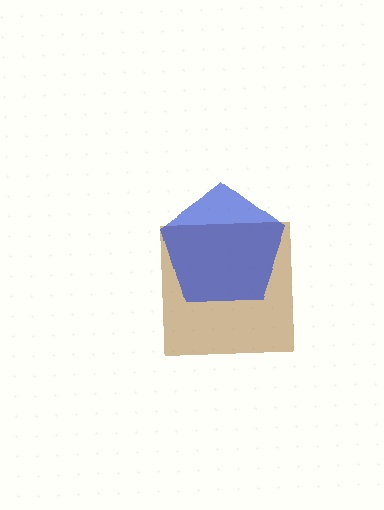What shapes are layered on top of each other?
The layered shapes are: a brown square, a blue pentagon.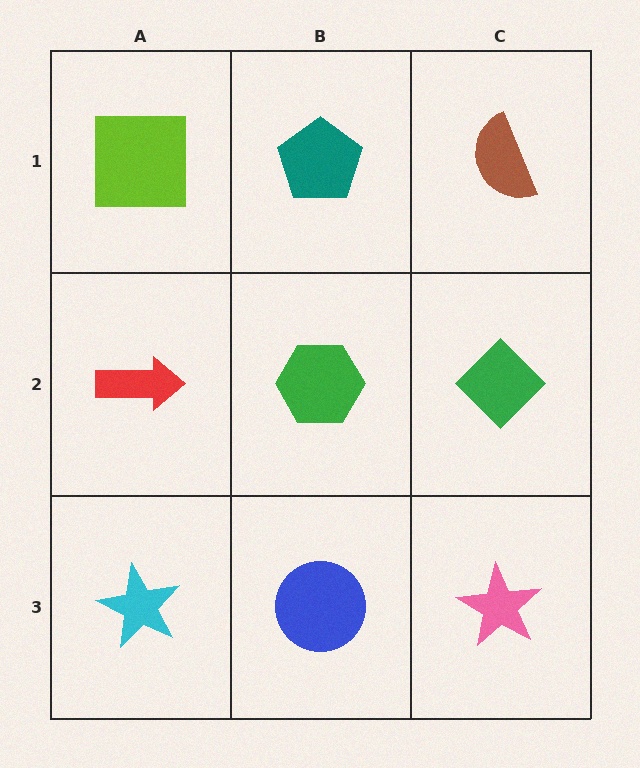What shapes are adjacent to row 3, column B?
A green hexagon (row 2, column B), a cyan star (row 3, column A), a pink star (row 3, column C).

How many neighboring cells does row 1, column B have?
3.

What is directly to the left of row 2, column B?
A red arrow.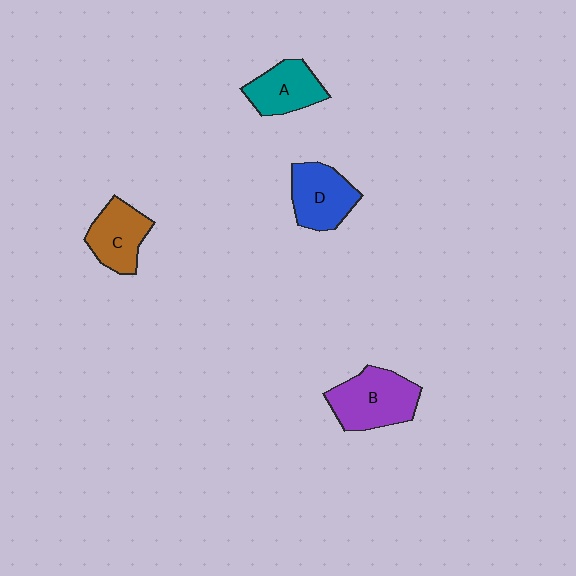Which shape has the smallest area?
Shape A (teal).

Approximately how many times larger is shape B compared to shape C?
Approximately 1.3 times.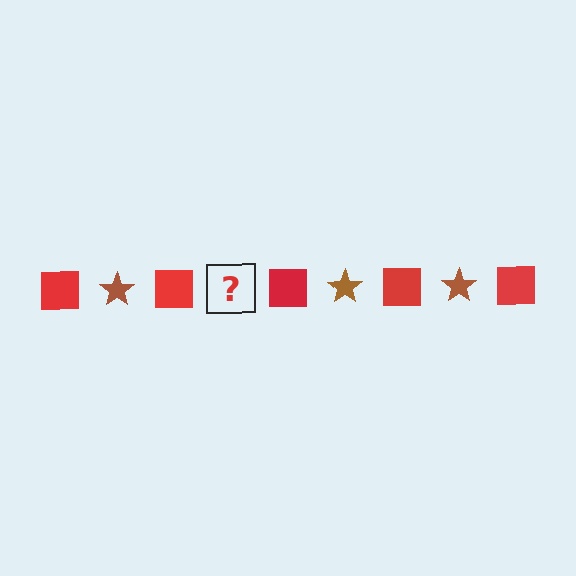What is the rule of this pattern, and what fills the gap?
The rule is that the pattern alternates between red square and brown star. The gap should be filled with a brown star.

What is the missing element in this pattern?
The missing element is a brown star.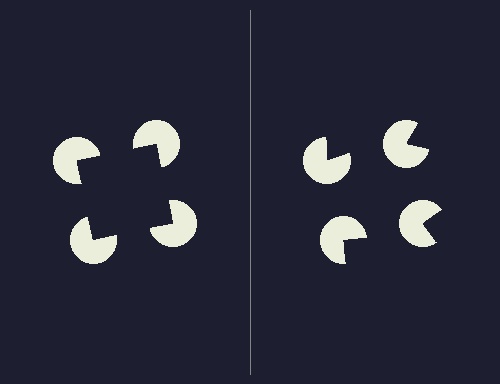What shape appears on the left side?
An illusory square.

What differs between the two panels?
The pac-man discs are positioned identically on both sides; only the wedge orientations differ. On the left they align to a square; on the right they are misaligned.